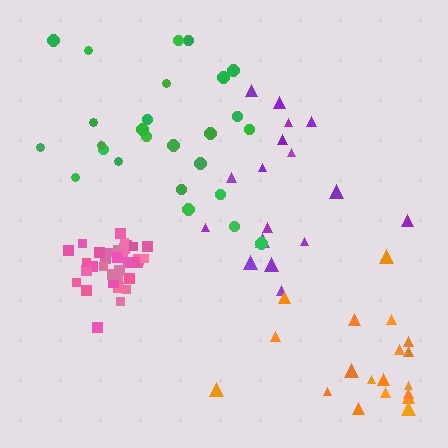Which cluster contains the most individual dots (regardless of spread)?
Pink (34).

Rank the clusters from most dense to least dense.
pink, green, orange, purple.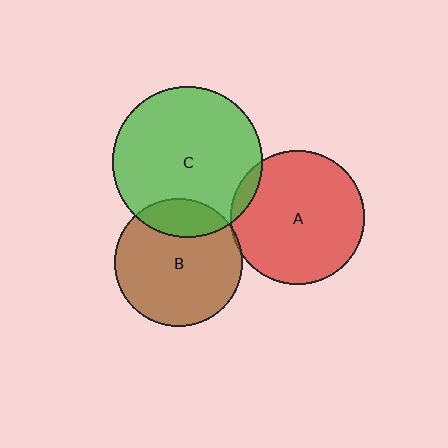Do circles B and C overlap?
Yes.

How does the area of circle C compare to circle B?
Approximately 1.4 times.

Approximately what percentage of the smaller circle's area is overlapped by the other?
Approximately 20%.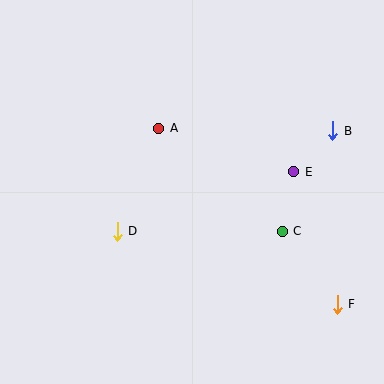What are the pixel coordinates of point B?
Point B is at (333, 131).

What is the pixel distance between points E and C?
The distance between E and C is 60 pixels.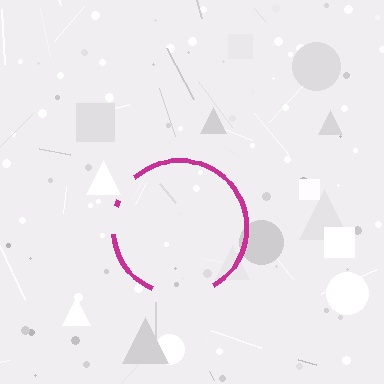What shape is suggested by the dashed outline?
The dashed outline suggests a circle.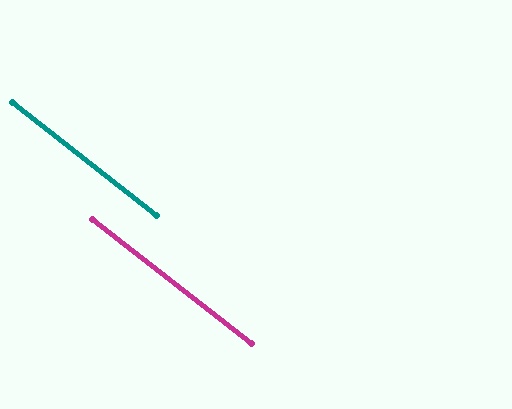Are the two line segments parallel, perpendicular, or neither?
Parallel — their directions differ by only 0.3°.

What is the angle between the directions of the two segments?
Approximately 0 degrees.